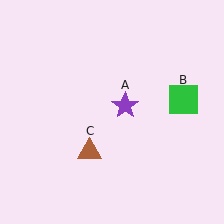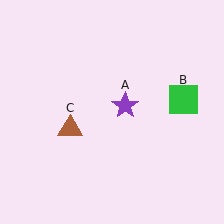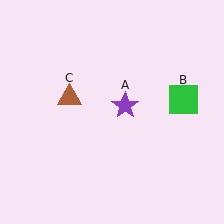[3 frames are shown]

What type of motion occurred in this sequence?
The brown triangle (object C) rotated clockwise around the center of the scene.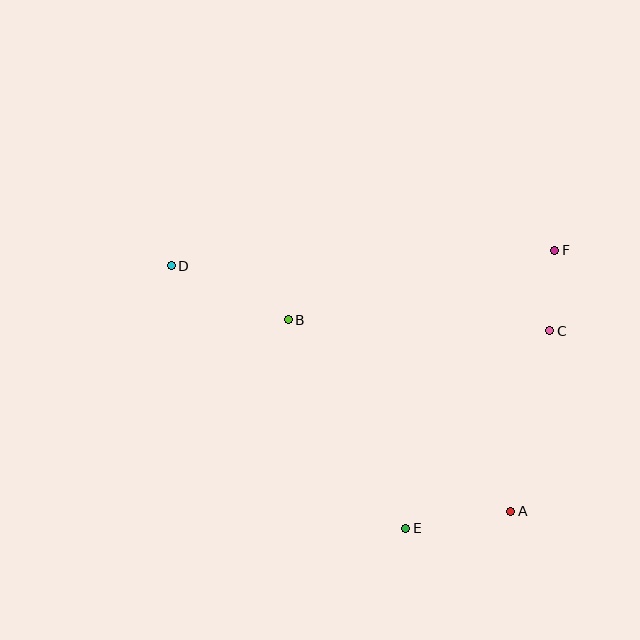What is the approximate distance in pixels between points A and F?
The distance between A and F is approximately 264 pixels.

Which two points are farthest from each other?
Points A and D are farthest from each other.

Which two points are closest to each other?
Points C and F are closest to each other.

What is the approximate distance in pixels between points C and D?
The distance between C and D is approximately 384 pixels.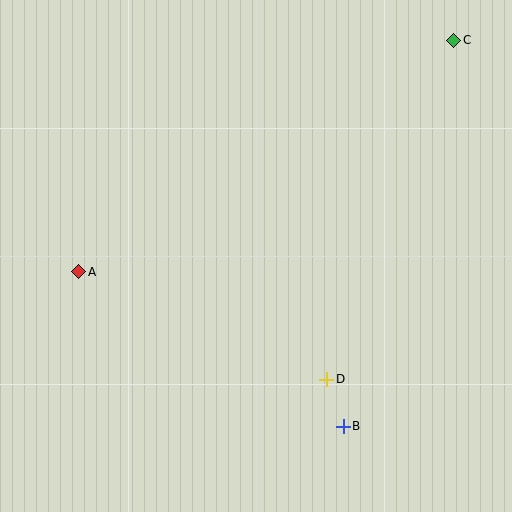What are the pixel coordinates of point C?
Point C is at (453, 40).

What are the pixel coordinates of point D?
Point D is at (327, 379).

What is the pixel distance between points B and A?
The distance between B and A is 306 pixels.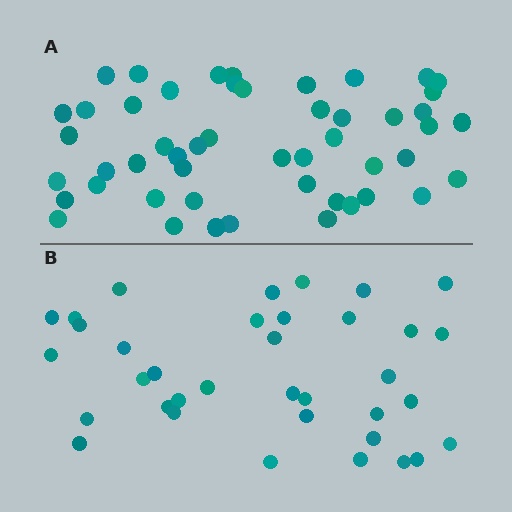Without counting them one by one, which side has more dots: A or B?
Region A (the top region) has more dots.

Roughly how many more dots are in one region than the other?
Region A has approximately 15 more dots than region B.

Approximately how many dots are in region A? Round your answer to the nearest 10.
About 50 dots.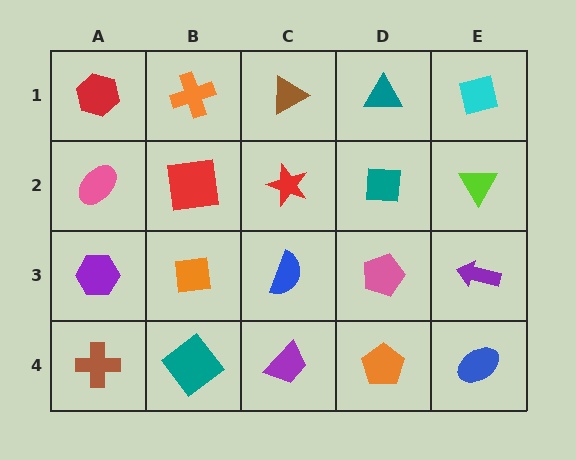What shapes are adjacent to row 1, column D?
A teal square (row 2, column D), a brown triangle (row 1, column C), a cyan square (row 1, column E).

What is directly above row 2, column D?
A teal triangle.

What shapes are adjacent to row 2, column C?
A brown triangle (row 1, column C), a blue semicircle (row 3, column C), a red square (row 2, column B), a teal square (row 2, column D).